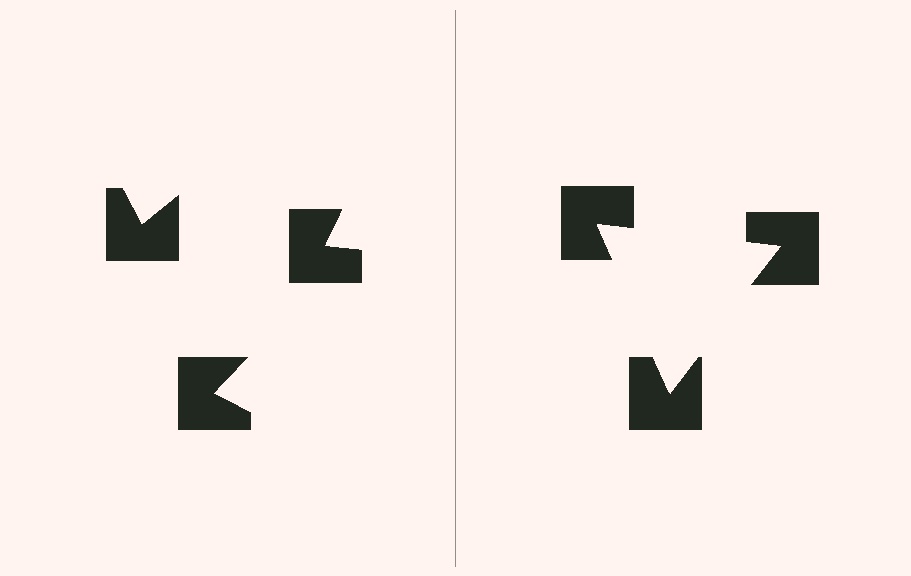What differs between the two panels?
The notched squares are positioned identically on both sides; only the wedge orientations differ. On the right they align to a triangle; on the left they are misaligned.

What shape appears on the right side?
An illusory triangle.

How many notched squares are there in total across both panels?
6 — 3 on each side.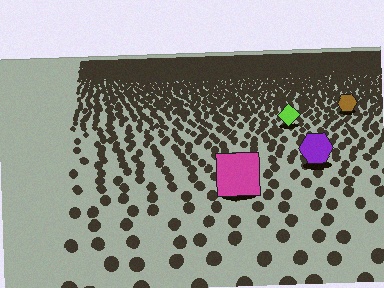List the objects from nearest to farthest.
From nearest to farthest: the magenta square, the purple hexagon, the lime diamond, the brown hexagon.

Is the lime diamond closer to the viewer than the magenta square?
No. The magenta square is closer — you can tell from the texture gradient: the ground texture is coarser near it.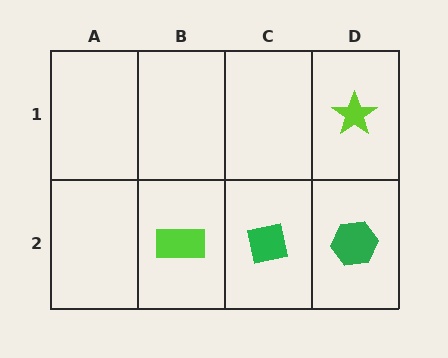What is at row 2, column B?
A lime rectangle.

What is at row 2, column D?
A green hexagon.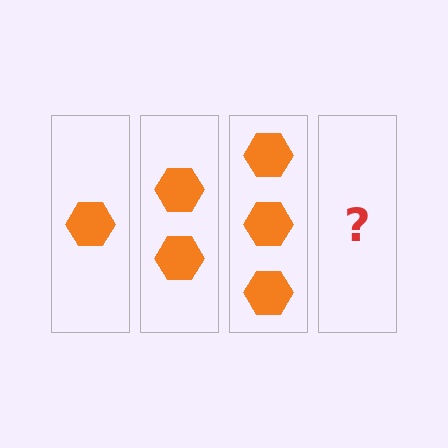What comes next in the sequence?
The next element should be 4 hexagons.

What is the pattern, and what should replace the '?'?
The pattern is that each step adds one more hexagon. The '?' should be 4 hexagons.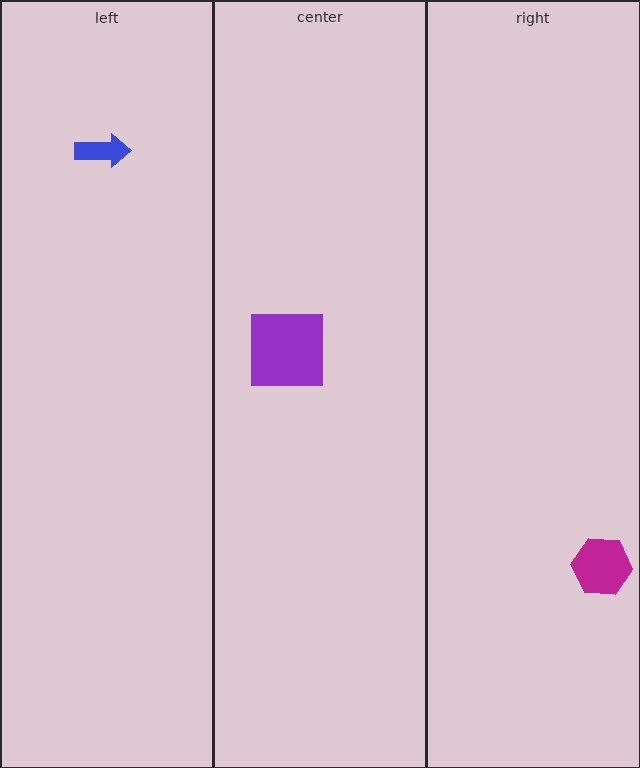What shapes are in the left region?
The blue arrow.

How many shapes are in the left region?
1.